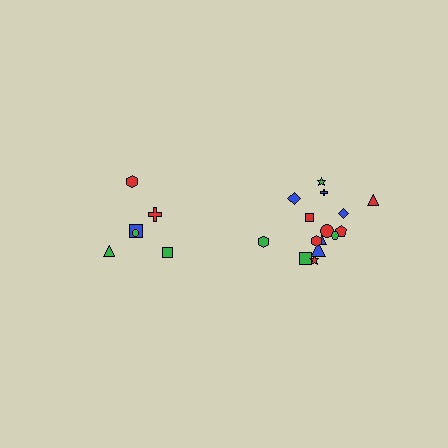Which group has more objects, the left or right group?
The right group.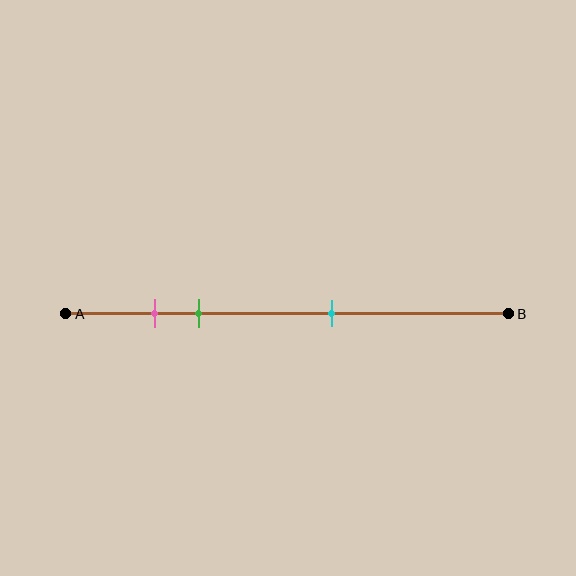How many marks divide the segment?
There are 3 marks dividing the segment.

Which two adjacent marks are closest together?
The pink and green marks are the closest adjacent pair.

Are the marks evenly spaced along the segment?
No, the marks are not evenly spaced.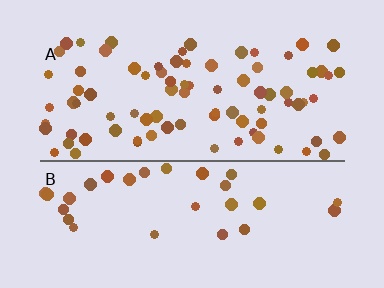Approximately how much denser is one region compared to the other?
Approximately 2.5× — region A over region B.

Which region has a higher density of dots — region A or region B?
A (the top).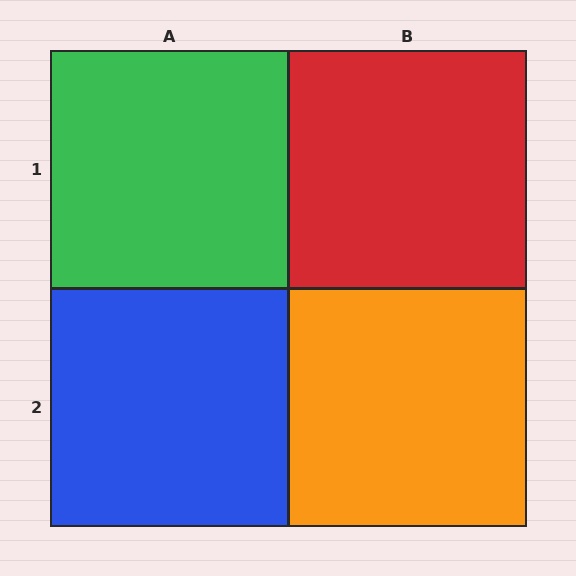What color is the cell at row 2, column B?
Orange.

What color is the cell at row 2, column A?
Blue.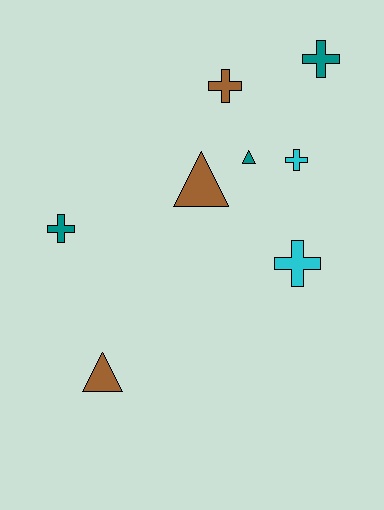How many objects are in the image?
There are 8 objects.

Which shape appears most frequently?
Cross, with 5 objects.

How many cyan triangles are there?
There are no cyan triangles.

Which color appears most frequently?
Brown, with 3 objects.